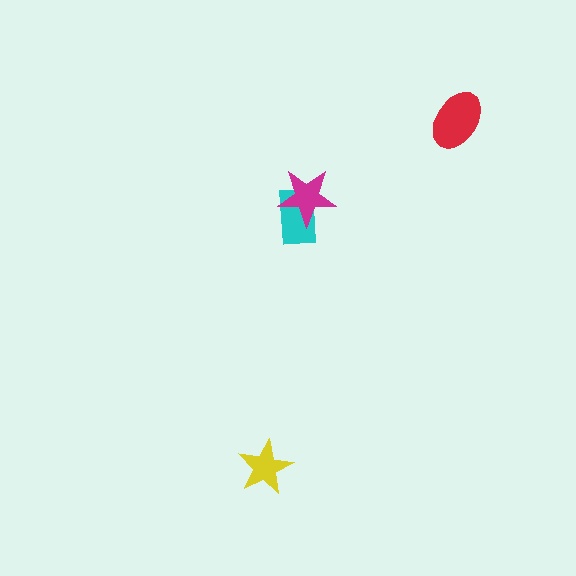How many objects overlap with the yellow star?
0 objects overlap with the yellow star.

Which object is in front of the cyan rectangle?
The magenta star is in front of the cyan rectangle.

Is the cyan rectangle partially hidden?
Yes, it is partially covered by another shape.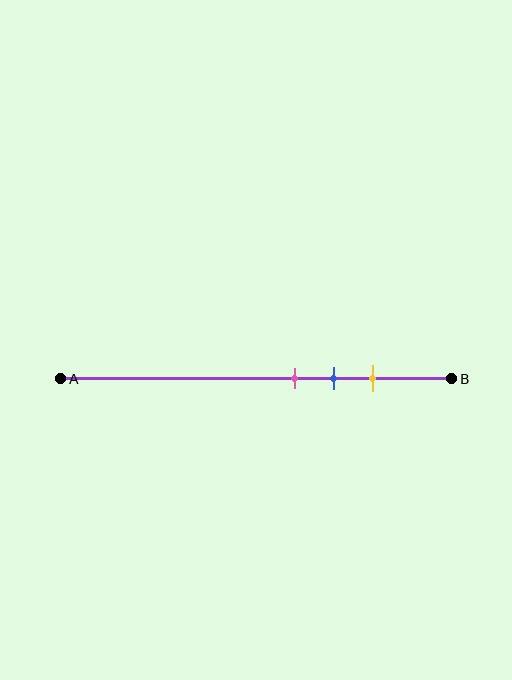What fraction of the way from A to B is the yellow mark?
The yellow mark is approximately 80% (0.8) of the way from A to B.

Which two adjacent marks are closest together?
The pink and blue marks are the closest adjacent pair.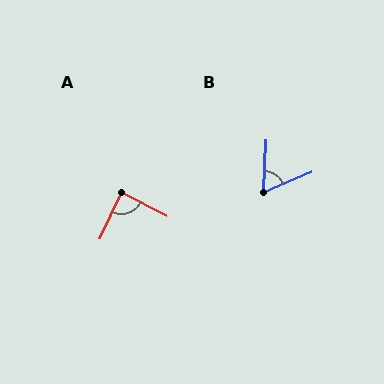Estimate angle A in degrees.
Approximately 87 degrees.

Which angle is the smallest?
B, at approximately 64 degrees.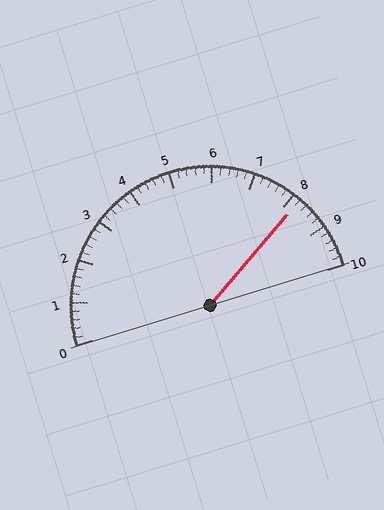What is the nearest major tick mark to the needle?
The nearest major tick mark is 8.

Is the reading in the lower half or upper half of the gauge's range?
The reading is in the upper half of the range (0 to 10).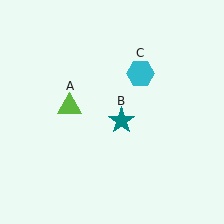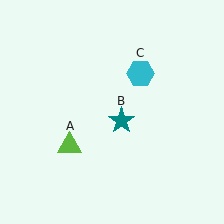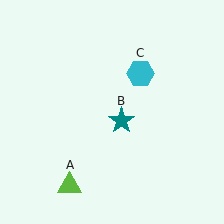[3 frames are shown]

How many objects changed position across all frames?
1 object changed position: lime triangle (object A).